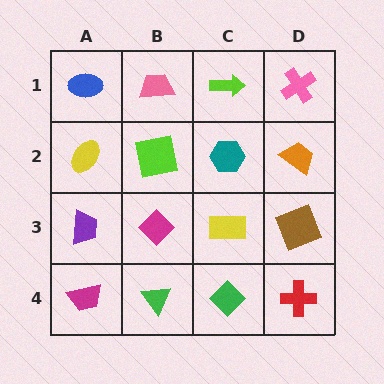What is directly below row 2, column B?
A magenta diamond.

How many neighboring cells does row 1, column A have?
2.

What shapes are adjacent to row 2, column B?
A pink trapezoid (row 1, column B), a magenta diamond (row 3, column B), a yellow ellipse (row 2, column A), a teal hexagon (row 2, column C).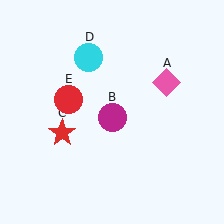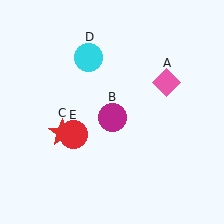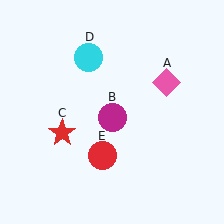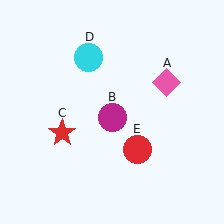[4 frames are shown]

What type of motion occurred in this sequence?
The red circle (object E) rotated counterclockwise around the center of the scene.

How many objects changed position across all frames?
1 object changed position: red circle (object E).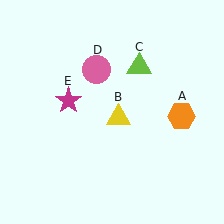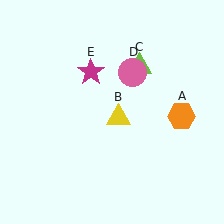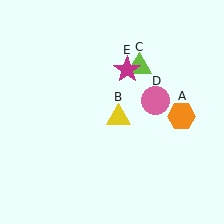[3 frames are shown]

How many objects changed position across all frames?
2 objects changed position: pink circle (object D), magenta star (object E).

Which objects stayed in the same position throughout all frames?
Orange hexagon (object A) and yellow triangle (object B) and lime triangle (object C) remained stationary.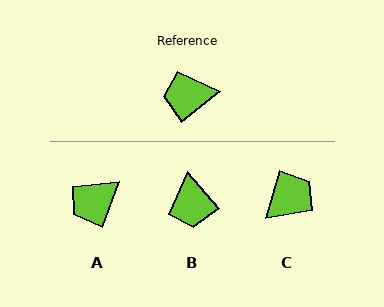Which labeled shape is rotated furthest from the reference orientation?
C, about 145 degrees away.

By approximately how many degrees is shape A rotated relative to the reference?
Approximately 32 degrees counter-clockwise.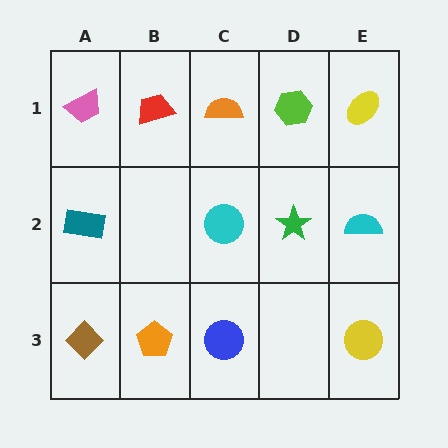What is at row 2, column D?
A green star.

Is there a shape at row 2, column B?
No, that cell is empty.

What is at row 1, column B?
A red trapezoid.